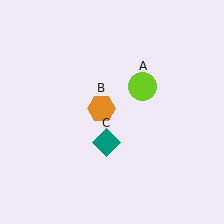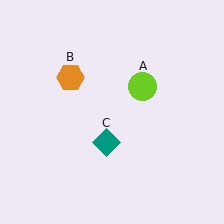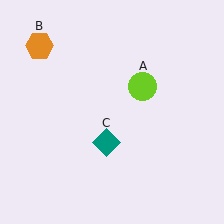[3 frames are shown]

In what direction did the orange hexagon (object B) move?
The orange hexagon (object B) moved up and to the left.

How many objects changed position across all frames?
1 object changed position: orange hexagon (object B).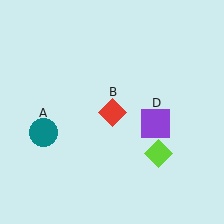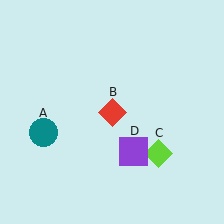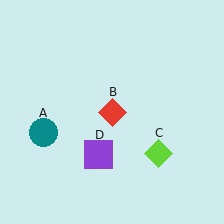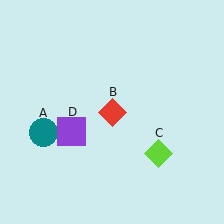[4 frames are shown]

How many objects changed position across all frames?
1 object changed position: purple square (object D).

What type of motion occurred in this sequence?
The purple square (object D) rotated clockwise around the center of the scene.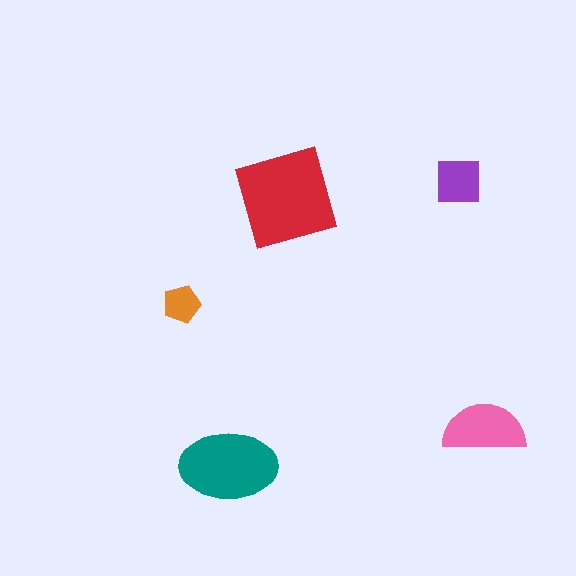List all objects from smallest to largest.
The orange pentagon, the purple square, the pink semicircle, the teal ellipse, the red diamond.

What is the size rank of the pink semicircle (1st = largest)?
3rd.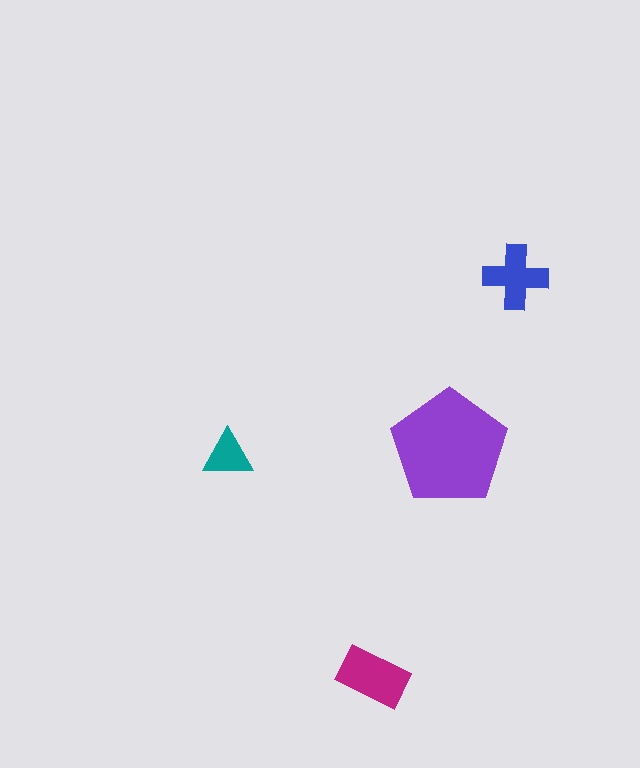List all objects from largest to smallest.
The purple pentagon, the magenta rectangle, the blue cross, the teal triangle.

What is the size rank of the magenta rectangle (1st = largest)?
2nd.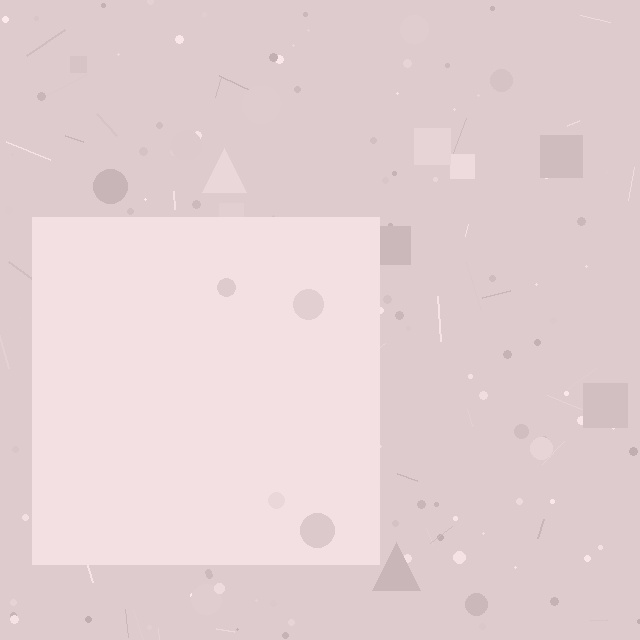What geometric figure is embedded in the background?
A square is embedded in the background.